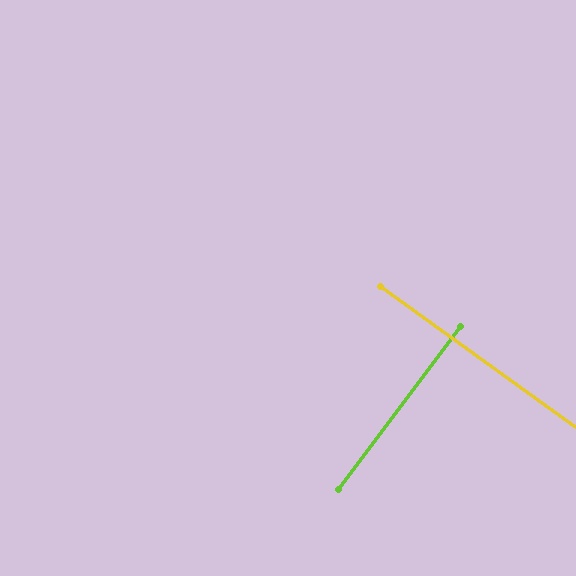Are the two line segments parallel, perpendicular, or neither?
Perpendicular — they meet at approximately 89°.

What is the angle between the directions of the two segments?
Approximately 89 degrees.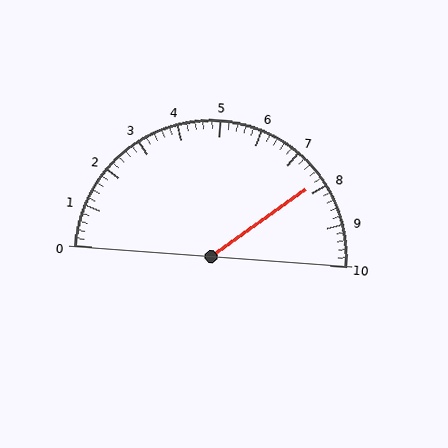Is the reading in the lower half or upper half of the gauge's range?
The reading is in the upper half of the range (0 to 10).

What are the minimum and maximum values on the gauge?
The gauge ranges from 0 to 10.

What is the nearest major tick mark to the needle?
The nearest major tick mark is 8.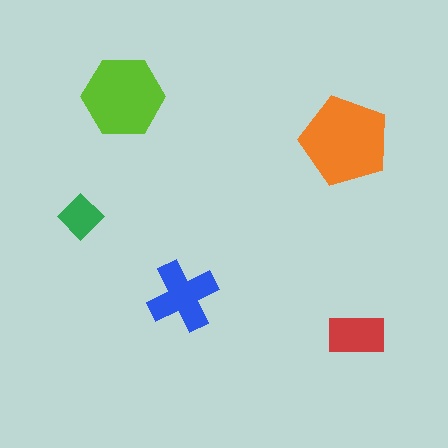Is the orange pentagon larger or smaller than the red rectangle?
Larger.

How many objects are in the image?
There are 5 objects in the image.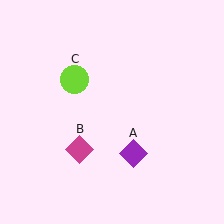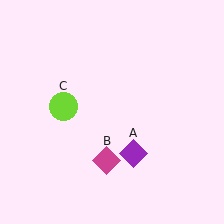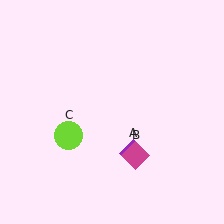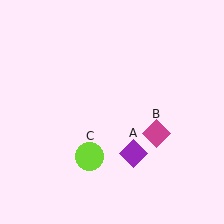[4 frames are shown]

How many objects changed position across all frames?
2 objects changed position: magenta diamond (object B), lime circle (object C).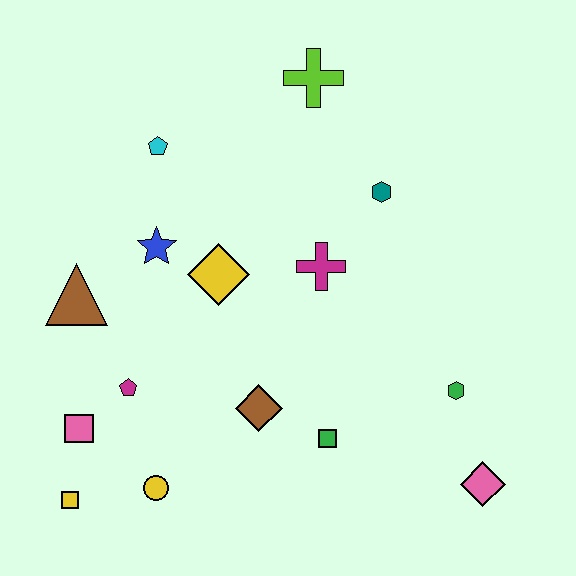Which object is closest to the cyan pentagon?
The blue star is closest to the cyan pentagon.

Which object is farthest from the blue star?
The pink diamond is farthest from the blue star.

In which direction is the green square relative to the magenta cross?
The green square is below the magenta cross.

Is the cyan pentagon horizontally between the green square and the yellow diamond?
No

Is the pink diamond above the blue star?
No